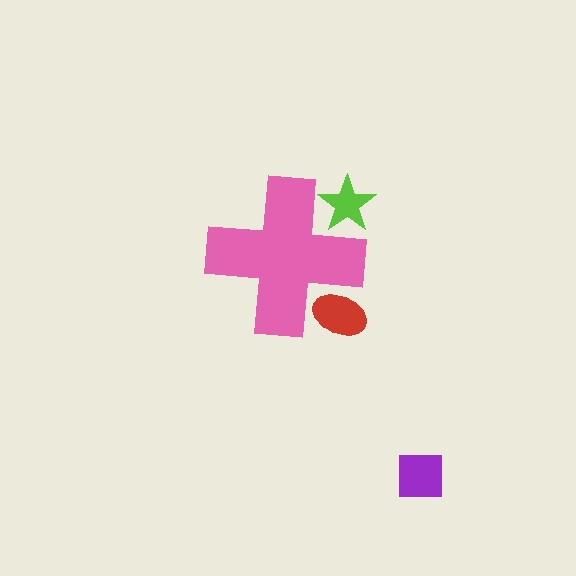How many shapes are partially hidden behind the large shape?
2 shapes are partially hidden.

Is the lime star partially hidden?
Yes, the lime star is partially hidden behind the pink cross.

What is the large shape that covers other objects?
A pink cross.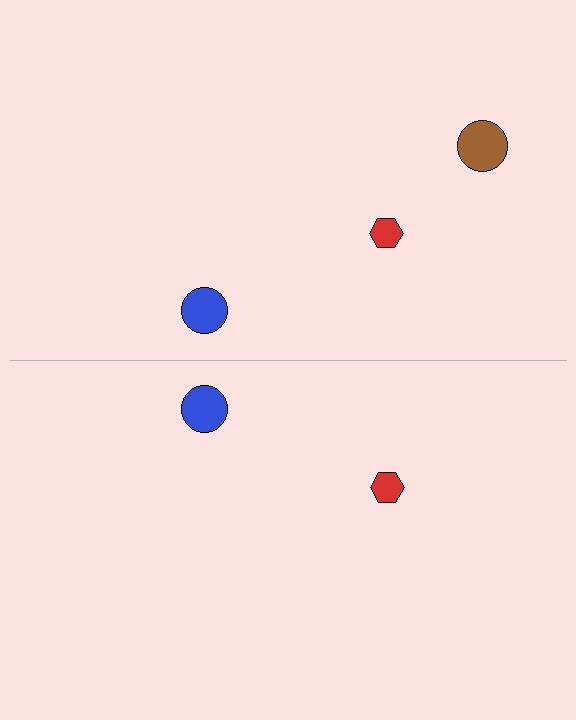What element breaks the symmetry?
A brown circle is missing from the bottom side.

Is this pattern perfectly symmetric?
No, the pattern is not perfectly symmetric. A brown circle is missing from the bottom side.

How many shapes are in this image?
There are 5 shapes in this image.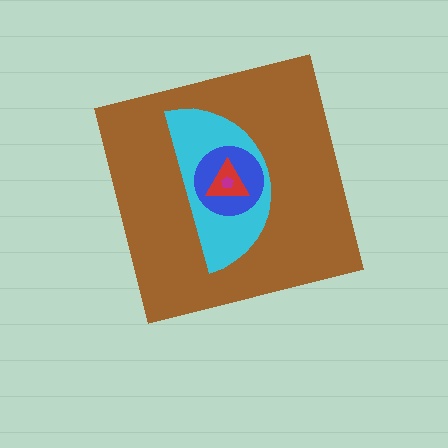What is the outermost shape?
The brown square.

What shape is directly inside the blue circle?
The red triangle.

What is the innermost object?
The magenta pentagon.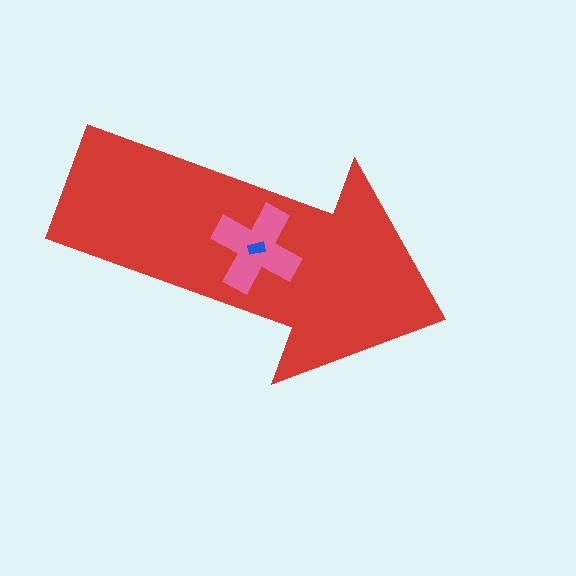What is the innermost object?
The blue rectangle.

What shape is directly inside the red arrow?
The pink cross.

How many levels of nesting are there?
3.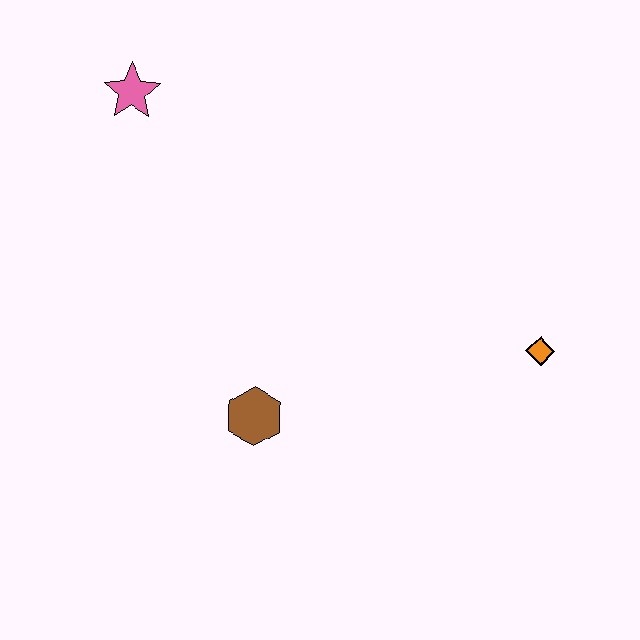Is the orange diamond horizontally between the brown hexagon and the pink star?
No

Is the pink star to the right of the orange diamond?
No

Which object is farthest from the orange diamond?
The pink star is farthest from the orange diamond.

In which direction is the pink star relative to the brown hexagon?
The pink star is above the brown hexagon.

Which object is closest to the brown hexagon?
The orange diamond is closest to the brown hexagon.